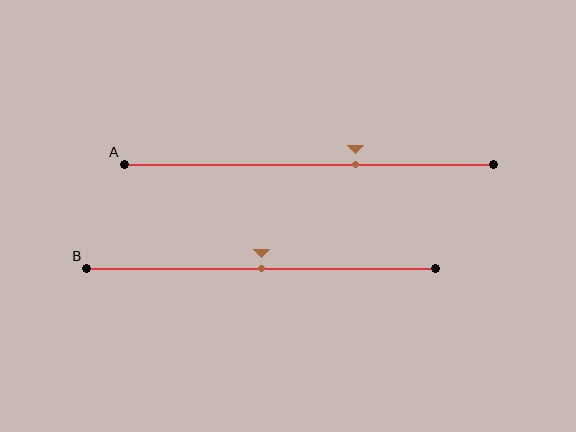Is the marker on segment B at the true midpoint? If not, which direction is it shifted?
Yes, the marker on segment B is at the true midpoint.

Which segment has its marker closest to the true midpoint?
Segment B has its marker closest to the true midpoint.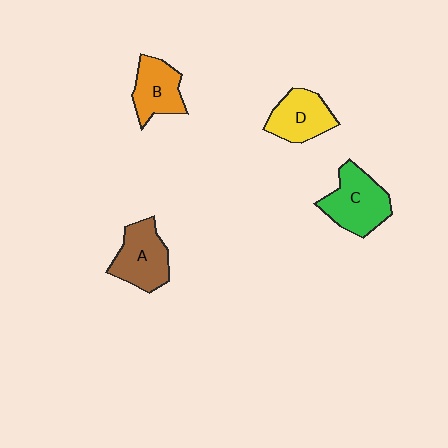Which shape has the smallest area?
Shape B (orange).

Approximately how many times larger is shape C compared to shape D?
Approximately 1.3 times.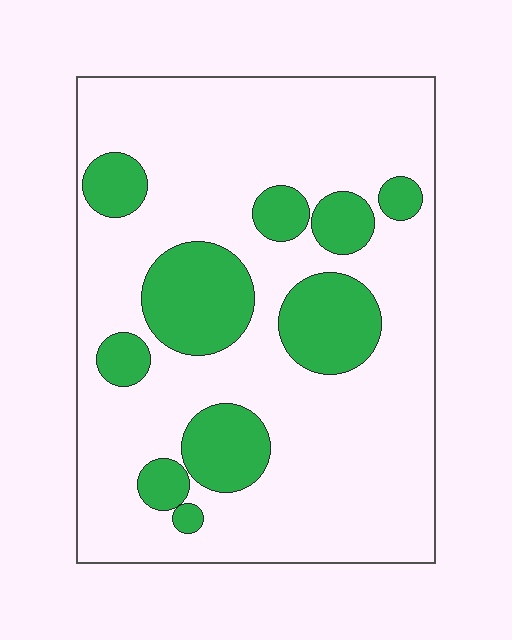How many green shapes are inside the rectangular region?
10.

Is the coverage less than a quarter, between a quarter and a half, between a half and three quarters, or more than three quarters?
Less than a quarter.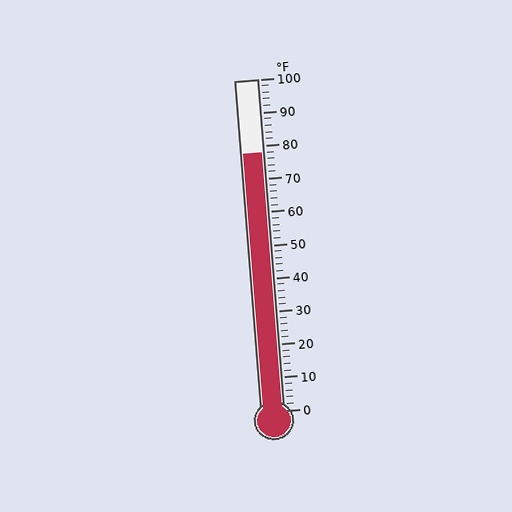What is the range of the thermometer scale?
The thermometer scale ranges from 0°F to 100°F.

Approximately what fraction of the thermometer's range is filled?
The thermometer is filled to approximately 80% of its range.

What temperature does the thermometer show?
The thermometer shows approximately 78°F.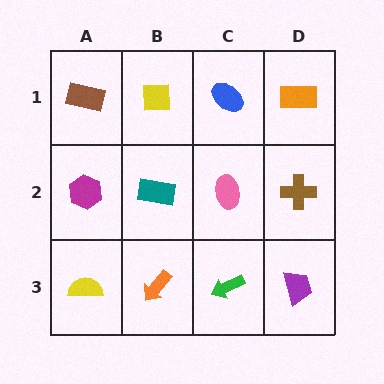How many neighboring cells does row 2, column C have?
4.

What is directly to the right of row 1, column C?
An orange rectangle.